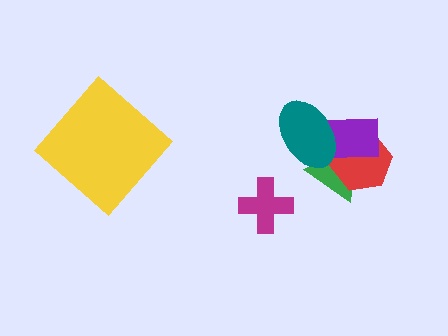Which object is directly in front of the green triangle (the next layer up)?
The red hexagon is directly in front of the green triangle.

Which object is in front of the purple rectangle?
The teal ellipse is in front of the purple rectangle.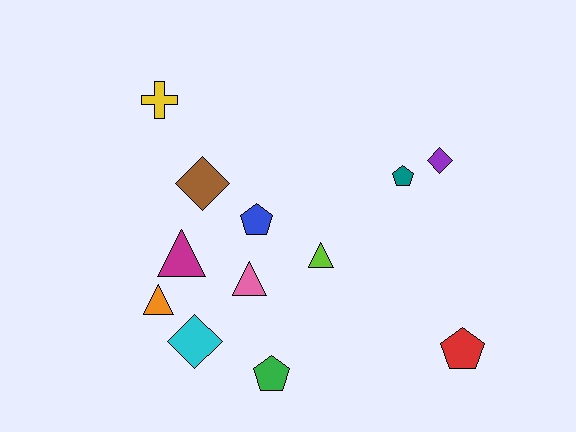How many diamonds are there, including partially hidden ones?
There are 3 diamonds.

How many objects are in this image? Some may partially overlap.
There are 12 objects.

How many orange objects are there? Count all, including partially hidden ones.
There is 1 orange object.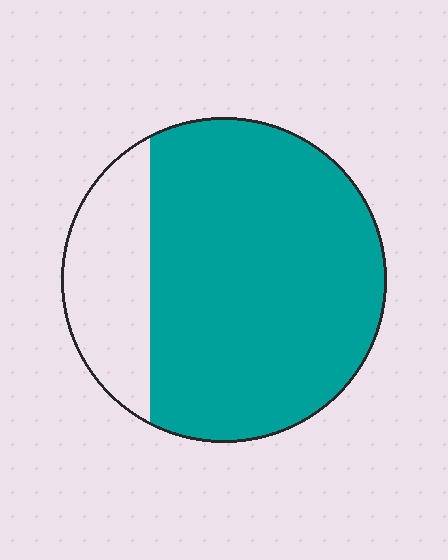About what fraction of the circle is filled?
About four fifths (4/5).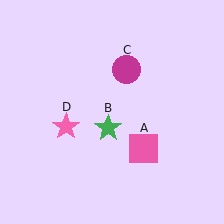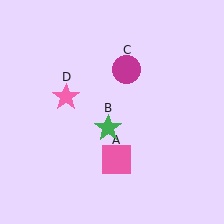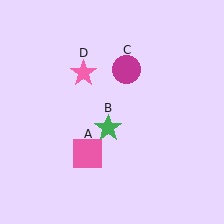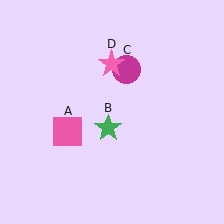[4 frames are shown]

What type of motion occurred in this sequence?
The pink square (object A), pink star (object D) rotated clockwise around the center of the scene.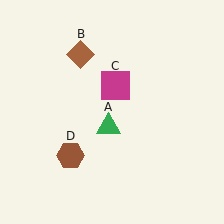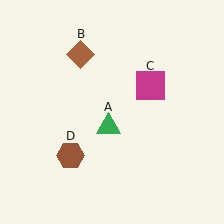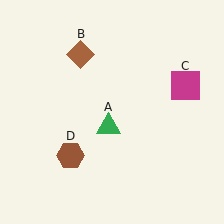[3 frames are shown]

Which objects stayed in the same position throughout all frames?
Green triangle (object A) and brown diamond (object B) and brown hexagon (object D) remained stationary.